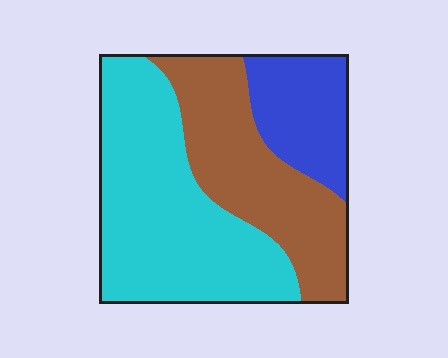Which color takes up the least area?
Blue, at roughly 20%.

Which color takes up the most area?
Cyan, at roughly 50%.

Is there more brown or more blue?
Brown.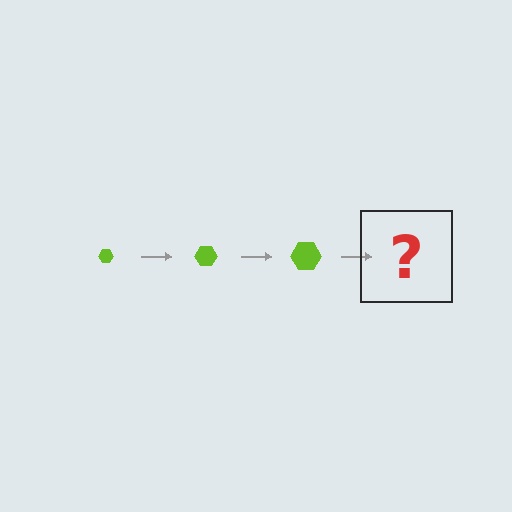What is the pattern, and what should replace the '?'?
The pattern is that the hexagon gets progressively larger each step. The '?' should be a lime hexagon, larger than the previous one.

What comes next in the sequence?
The next element should be a lime hexagon, larger than the previous one.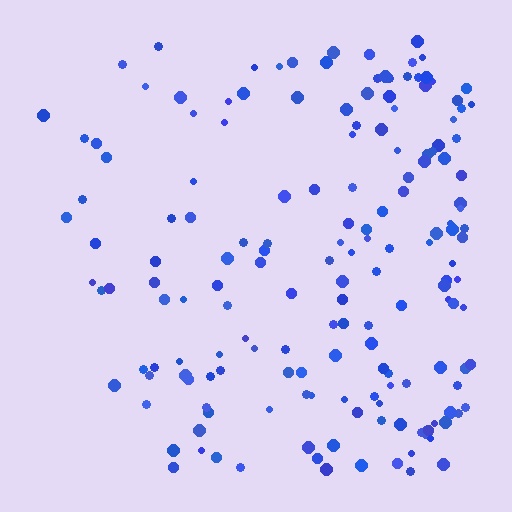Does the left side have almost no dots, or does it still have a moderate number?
Still a moderate number, just noticeably fewer than the right.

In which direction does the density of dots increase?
From left to right, with the right side densest.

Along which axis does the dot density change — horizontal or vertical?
Horizontal.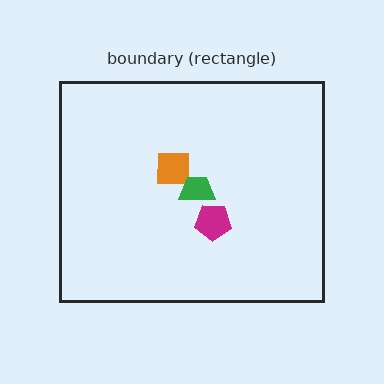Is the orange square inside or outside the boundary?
Inside.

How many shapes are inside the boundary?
3 inside, 0 outside.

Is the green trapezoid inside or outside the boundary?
Inside.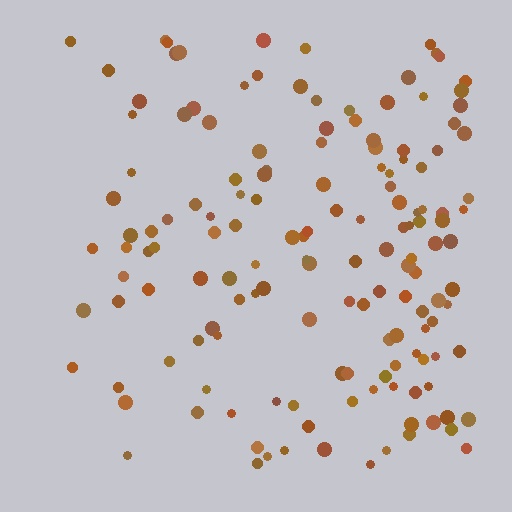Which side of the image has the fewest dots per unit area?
The left.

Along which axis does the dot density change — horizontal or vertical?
Horizontal.